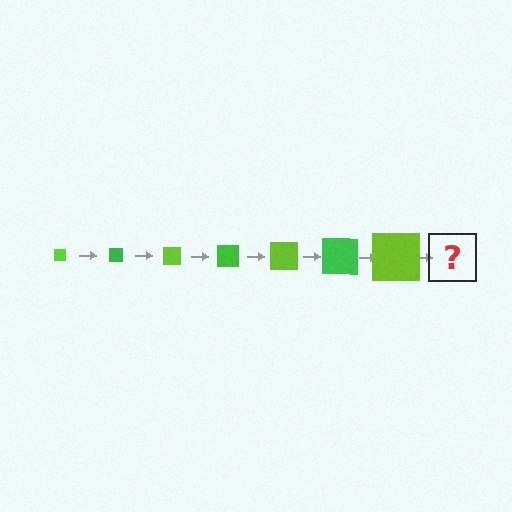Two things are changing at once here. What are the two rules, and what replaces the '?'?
The two rules are that the square grows larger each step and the color cycles through lime and green. The '?' should be a green square, larger than the previous one.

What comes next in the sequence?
The next element should be a green square, larger than the previous one.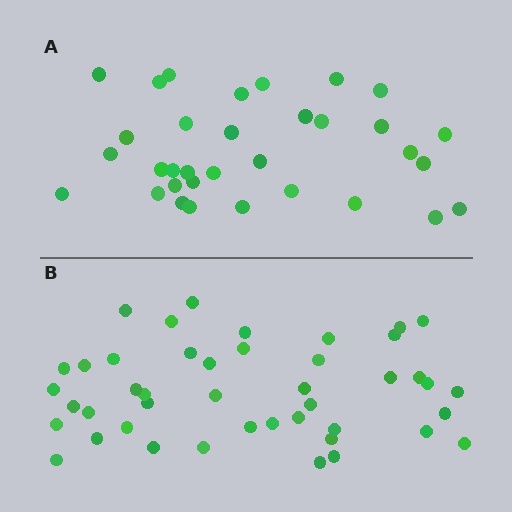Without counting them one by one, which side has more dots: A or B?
Region B (the bottom region) has more dots.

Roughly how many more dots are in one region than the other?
Region B has roughly 12 or so more dots than region A.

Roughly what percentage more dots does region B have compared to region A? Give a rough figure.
About 35% more.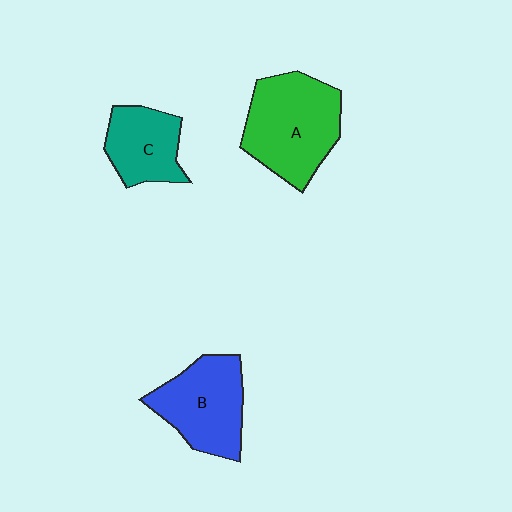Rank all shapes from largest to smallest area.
From largest to smallest: A (green), B (blue), C (teal).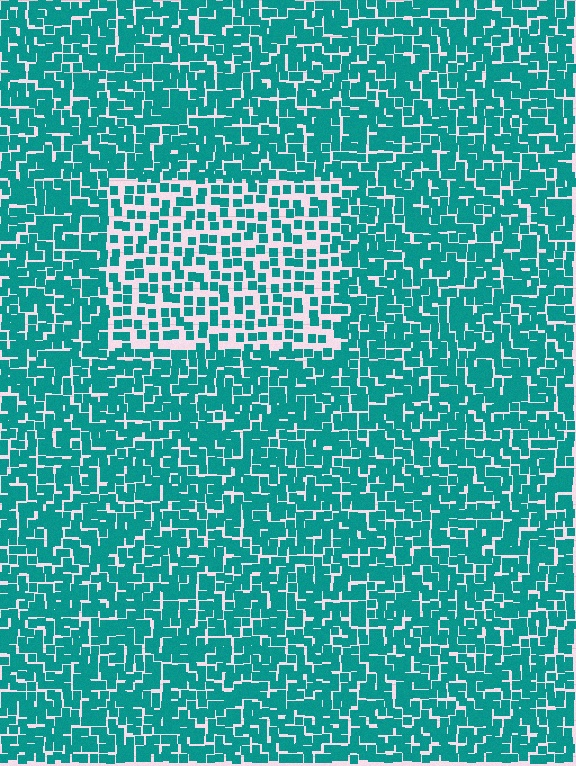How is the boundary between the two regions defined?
The boundary is defined by a change in element density (approximately 1.9x ratio). All elements are the same color, size, and shape.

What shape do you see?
I see a rectangle.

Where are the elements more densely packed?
The elements are more densely packed outside the rectangle boundary.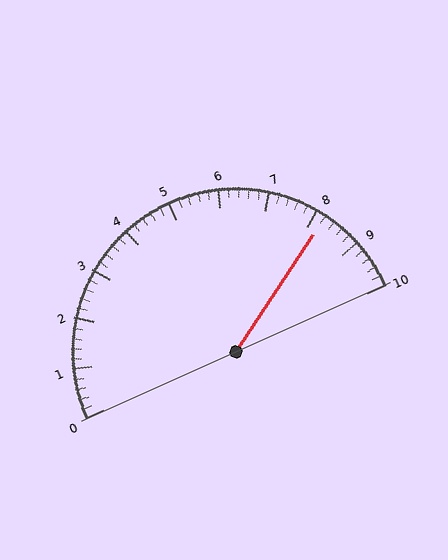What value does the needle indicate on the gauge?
The needle indicates approximately 8.2.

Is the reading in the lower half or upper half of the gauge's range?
The reading is in the upper half of the range (0 to 10).